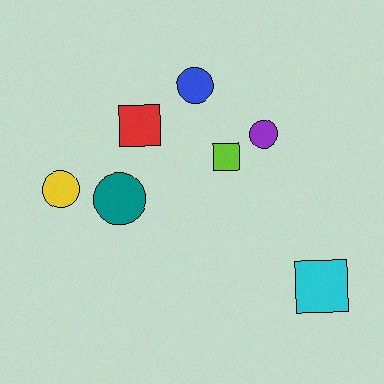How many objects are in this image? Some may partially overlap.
There are 7 objects.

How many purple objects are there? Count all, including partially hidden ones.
There is 1 purple object.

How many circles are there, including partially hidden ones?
There are 4 circles.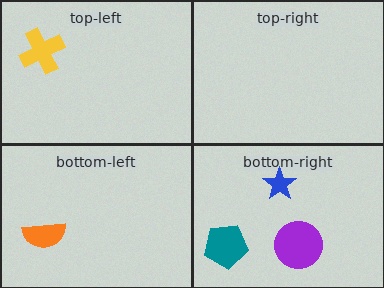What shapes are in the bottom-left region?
The orange semicircle.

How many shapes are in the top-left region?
1.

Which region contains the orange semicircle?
The bottom-left region.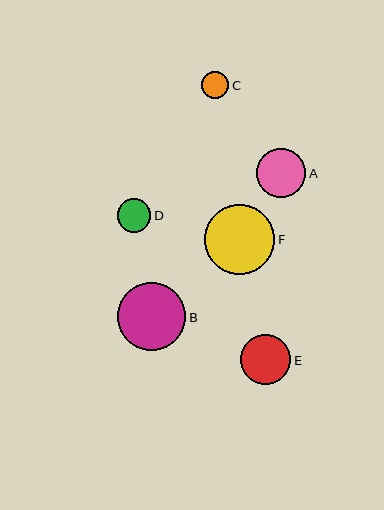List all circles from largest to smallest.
From largest to smallest: F, B, E, A, D, C.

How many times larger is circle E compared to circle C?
Circle E is approximately 1.8 times the size of circle C.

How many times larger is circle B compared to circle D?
Circle B is approximately 2.0 times the size of circle D.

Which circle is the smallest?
Circle C is the smallest with a size of approximately 27 pixels.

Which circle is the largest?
Circle F is the largest with a size of approximately 70 pixels.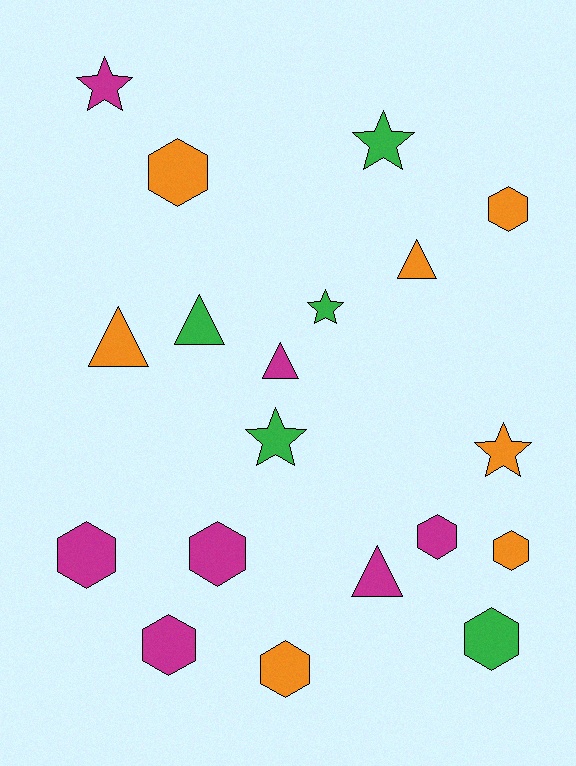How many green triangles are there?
There is 1 green triangle.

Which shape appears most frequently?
Hexagon, with 9 objects.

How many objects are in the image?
There are 19 objects.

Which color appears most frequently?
Magenta, with 7 objects.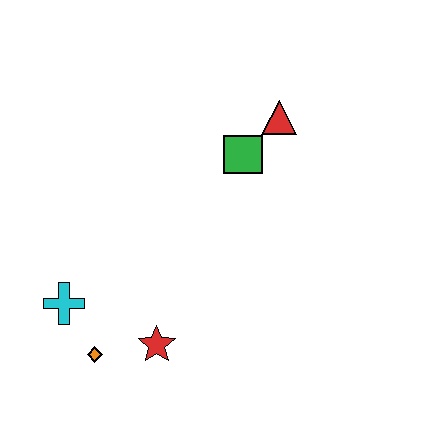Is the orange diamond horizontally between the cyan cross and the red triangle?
Yes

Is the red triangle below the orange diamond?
No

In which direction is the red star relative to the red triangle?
The red star is below the red triangle.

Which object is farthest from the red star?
The red triangle is farthest from the red star.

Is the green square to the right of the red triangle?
No